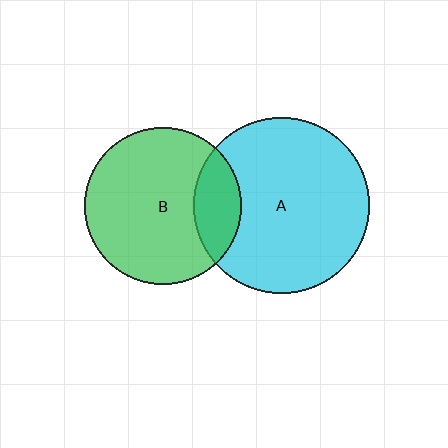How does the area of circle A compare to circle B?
Approximately 1.2 times.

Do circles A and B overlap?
Yes.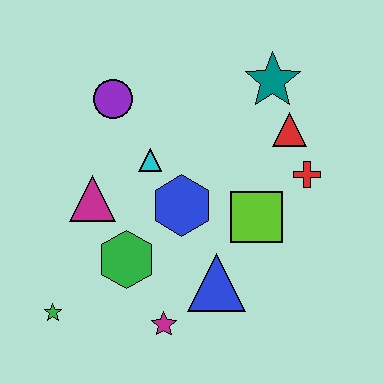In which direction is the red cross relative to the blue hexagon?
The red cross is to the right of the blue hexagon.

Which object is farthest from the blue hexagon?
The green star is farthest from the blue hexagon.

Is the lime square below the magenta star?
No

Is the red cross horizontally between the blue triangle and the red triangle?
No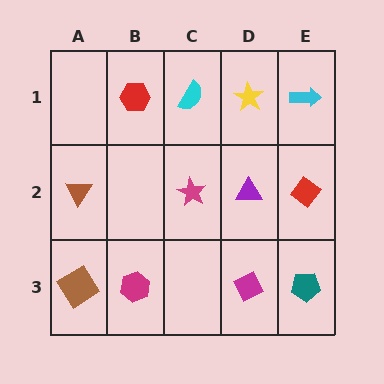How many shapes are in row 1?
4 shapes.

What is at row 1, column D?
A yellow star.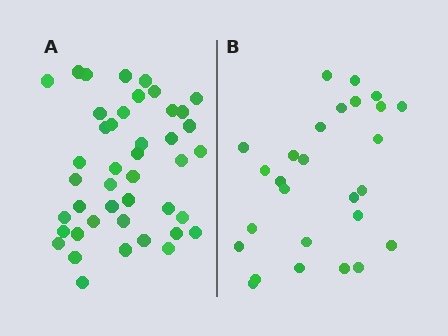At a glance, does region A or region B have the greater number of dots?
Region A (the left region) has more dots.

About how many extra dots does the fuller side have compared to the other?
Region A has approximately 15 more dots than region B.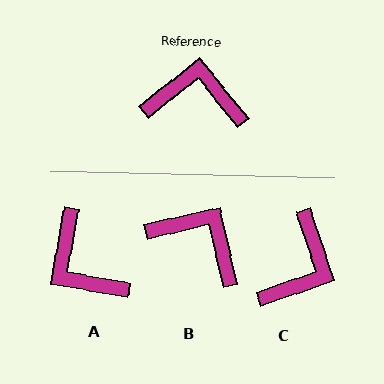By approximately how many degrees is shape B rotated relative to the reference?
Approximately 26 degrees clockwise.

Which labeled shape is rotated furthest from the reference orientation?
A, about 132 degrees away.